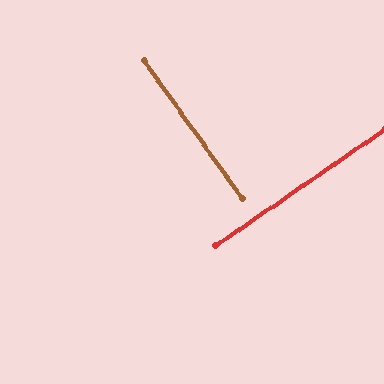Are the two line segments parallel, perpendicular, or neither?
Perpendicular — they meet at approximately 89°.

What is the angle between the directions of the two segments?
Approximately 89 degrees.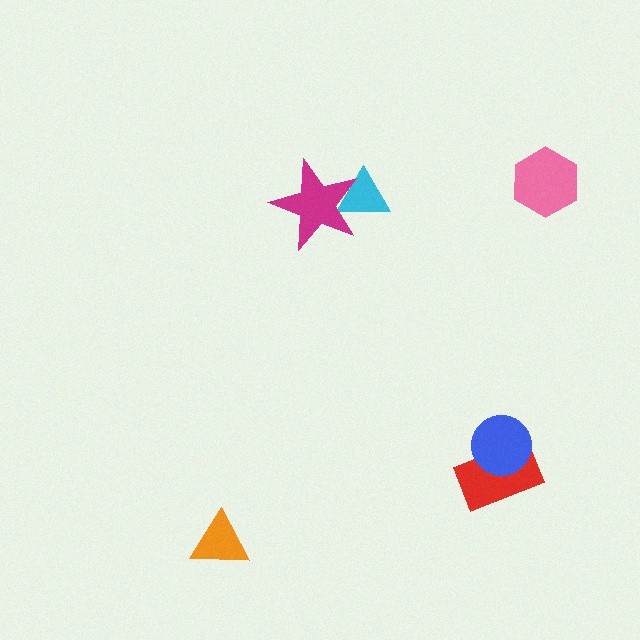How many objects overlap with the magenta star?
1 object overlaps with the magenta star.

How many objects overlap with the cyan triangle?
1 object overlaps with the cyan triangle.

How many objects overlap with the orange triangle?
0 objects overlap with the orange triangle.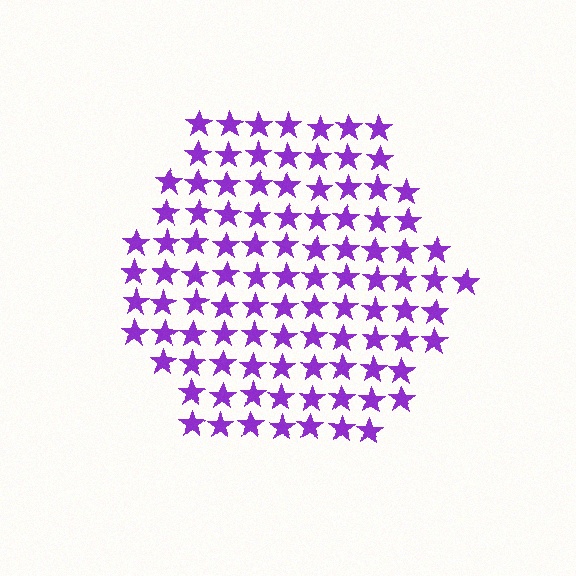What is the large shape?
The large shape is a hexagon.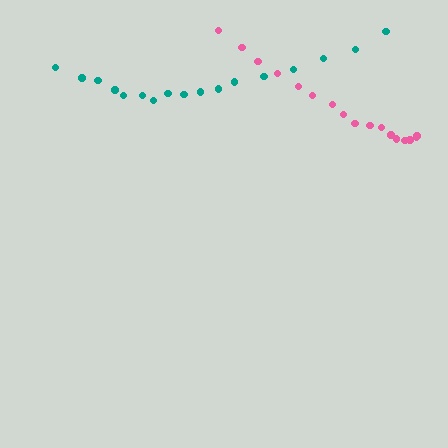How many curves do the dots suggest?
There are 2 distinct paths.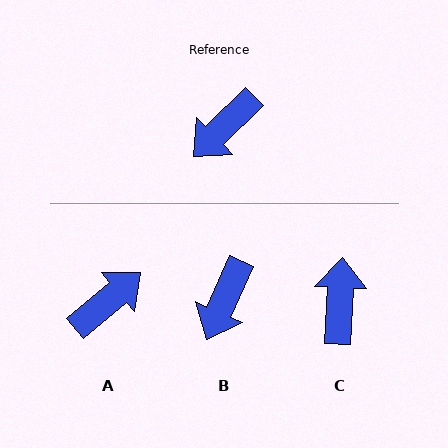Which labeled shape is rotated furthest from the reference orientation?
A, about 176 degrees away.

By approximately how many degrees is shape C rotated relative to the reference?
Approximately 137 degrees clockwise.